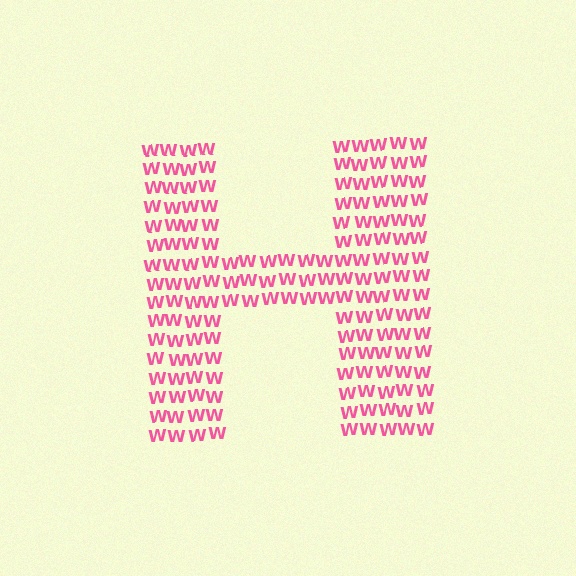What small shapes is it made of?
It is made of small letter W's.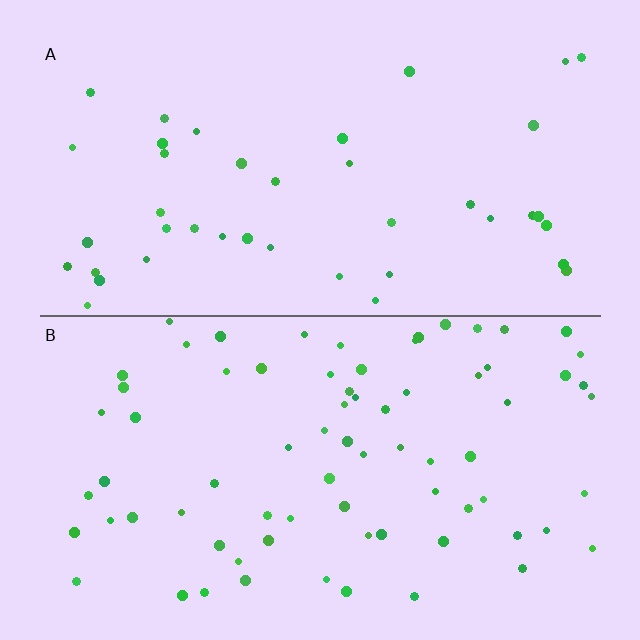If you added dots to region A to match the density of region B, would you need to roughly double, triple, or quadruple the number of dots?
Approximately double.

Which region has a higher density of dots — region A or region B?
B (the bottom).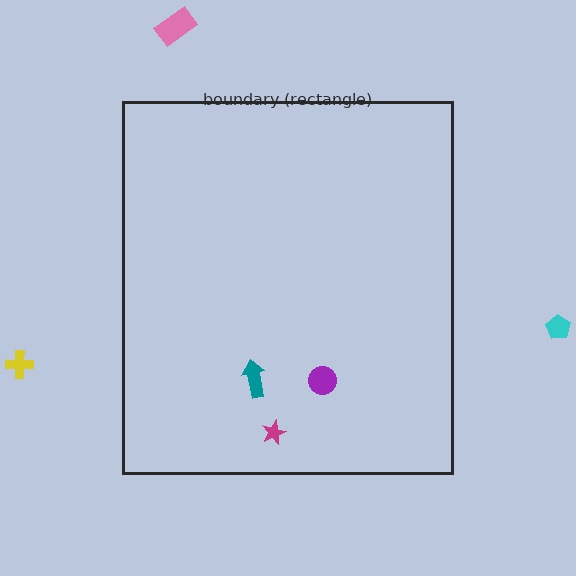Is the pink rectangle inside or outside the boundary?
Outside.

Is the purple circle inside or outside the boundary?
Inside.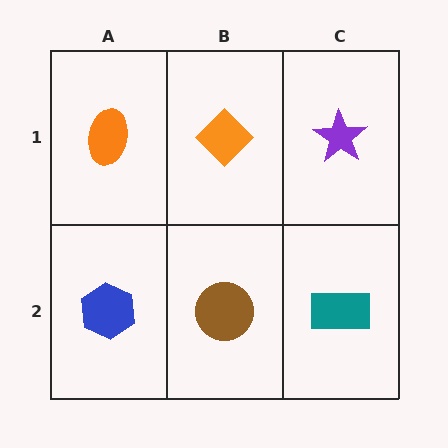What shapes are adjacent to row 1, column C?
A teal rectangle (row 2, column C), an orange diamond (row 1, column B).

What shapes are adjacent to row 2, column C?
A purple star (row 1, column C), a brown circle (row 2, column B).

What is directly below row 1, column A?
A blue hexagon.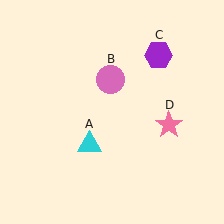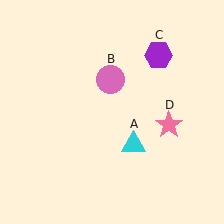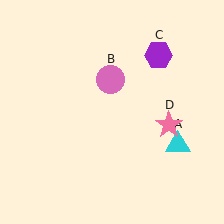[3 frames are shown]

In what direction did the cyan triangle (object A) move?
The cyan triangle (object A) moved right.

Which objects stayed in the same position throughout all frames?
Pink circle (object B) and purple hexagon (object C) and pink star (object D) remained stationary.